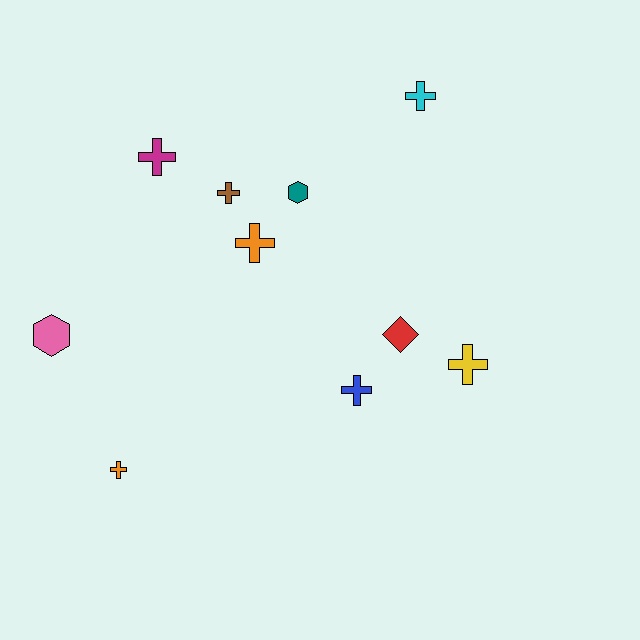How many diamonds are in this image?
There is 1 diamond.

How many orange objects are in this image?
There are 2 orange objects.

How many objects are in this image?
There are 10 objects.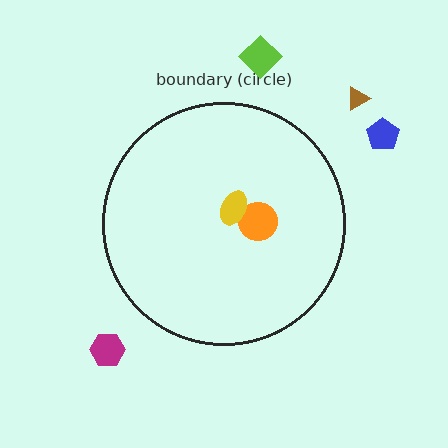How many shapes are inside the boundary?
2 inside, 4 outside.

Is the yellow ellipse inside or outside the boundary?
Inside.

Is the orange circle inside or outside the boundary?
Inside.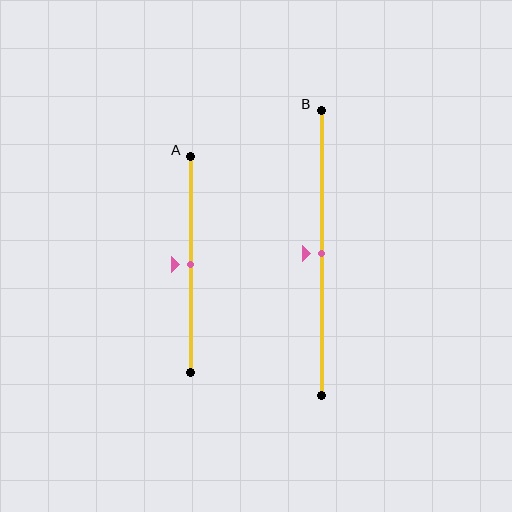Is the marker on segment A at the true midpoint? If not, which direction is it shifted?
Yes, the marker on segment A is at the true midpoint.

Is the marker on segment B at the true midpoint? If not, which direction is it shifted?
Yes, the marker on segment B is at the true midpoint.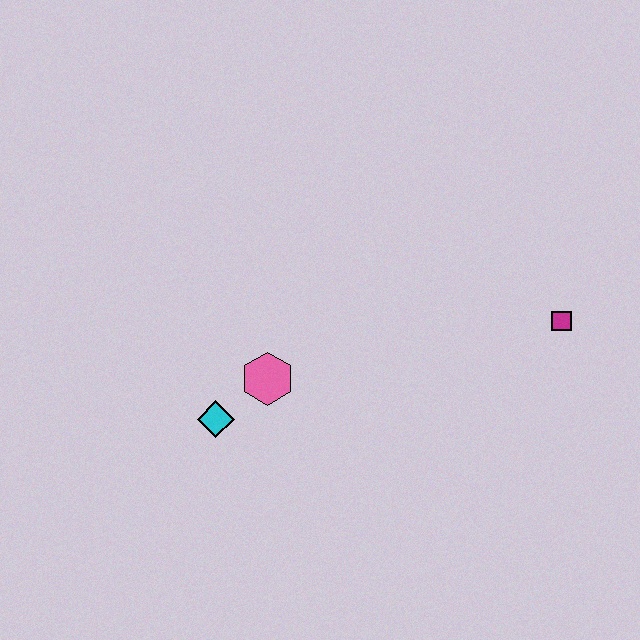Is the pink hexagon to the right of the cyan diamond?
Yes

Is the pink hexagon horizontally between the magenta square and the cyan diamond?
Yes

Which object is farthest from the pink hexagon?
The magenta square is farthest from the pink hexagon.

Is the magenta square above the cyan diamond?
Yes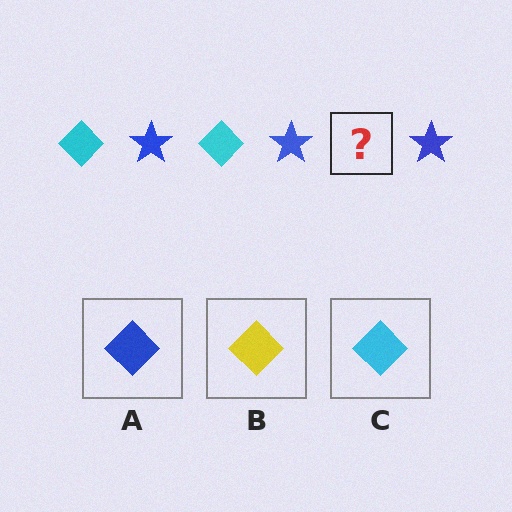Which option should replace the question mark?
Option C.